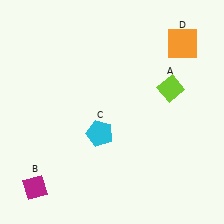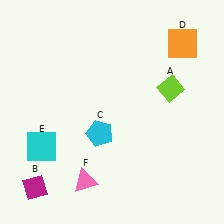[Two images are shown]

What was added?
A cyan square (E), a pink triangle (F) were added in Image 2.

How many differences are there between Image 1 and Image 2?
There are 2 differences between the two images.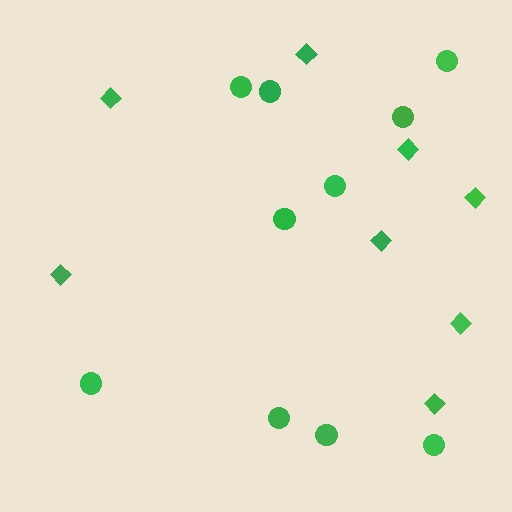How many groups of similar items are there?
There are 2 groups: one group of circles (10) and one group of diamonds (8).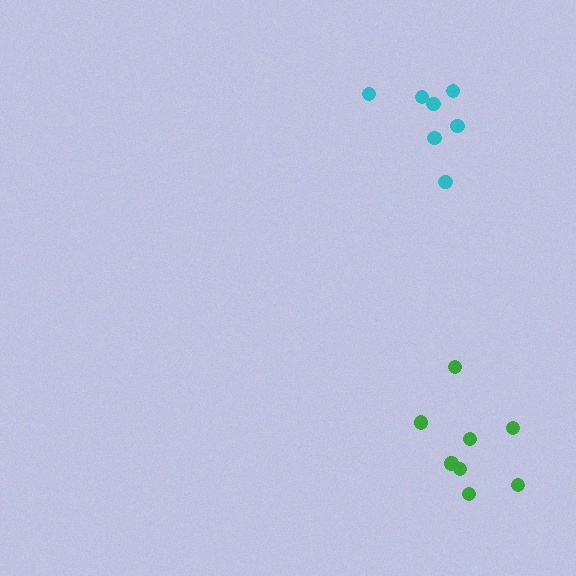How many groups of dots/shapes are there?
There are 2 groups.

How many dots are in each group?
Group 1: 7 dots, Group 2: 8 dots (15 total).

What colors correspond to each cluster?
The clusters are colored: cyan, green.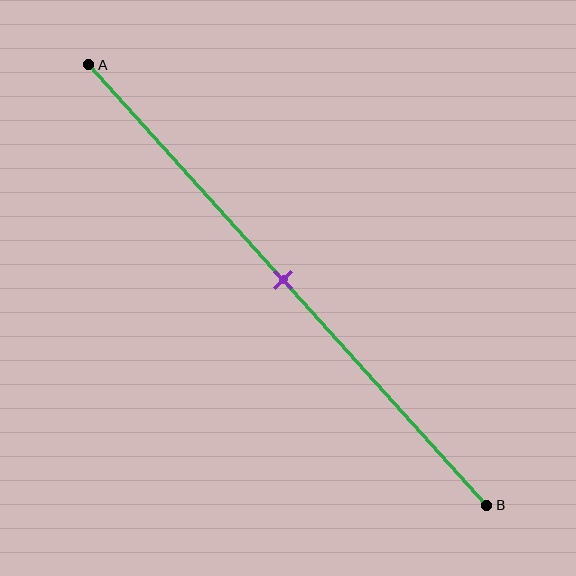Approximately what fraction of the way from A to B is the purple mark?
The purple mark is approximately 50% of the way from A to B.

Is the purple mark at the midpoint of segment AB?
Yes, the mark is approximately at the midpoint.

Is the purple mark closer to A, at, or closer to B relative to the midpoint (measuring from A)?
The purple mark is approximately at the midpoint of segment AB.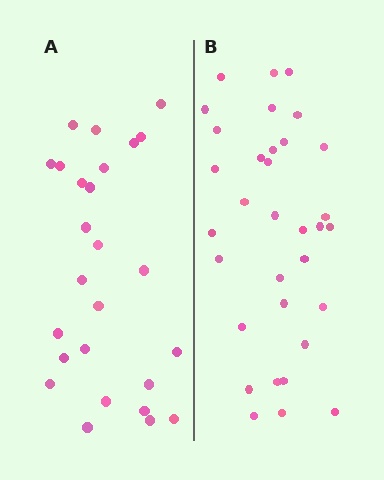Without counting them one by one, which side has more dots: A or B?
Region B (the right region) has more dots.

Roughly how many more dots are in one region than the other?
Region B has roughly 8 or so more dots than region A.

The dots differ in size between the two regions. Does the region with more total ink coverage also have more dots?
No. Region A has more total ink coverage because its dots are larger, but region B actually contains more individual dots. Total area can be misleading — the number of items is what matters here.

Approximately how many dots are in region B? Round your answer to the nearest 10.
About 30 dots. (The exact count is 33, which rounds to 30.)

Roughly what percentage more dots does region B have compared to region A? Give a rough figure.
About 25% more.